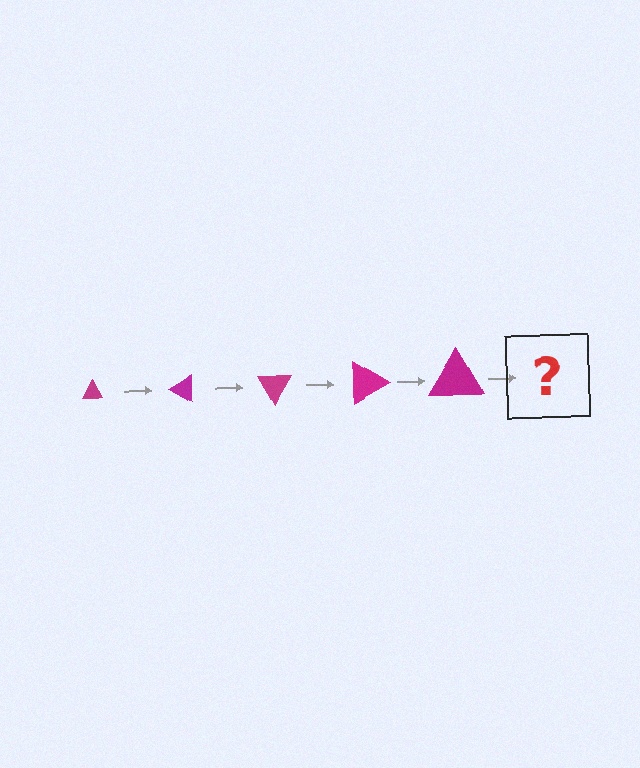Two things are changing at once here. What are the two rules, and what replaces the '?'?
The two rules are that the triangle grows larger each step and it rotates 30 degrees each step. The '?' should be a triangle, larger than the previous one and rotated 150 degrees from the start.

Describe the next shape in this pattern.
It should be a triangle, larger than the previous one and rotated 150 degrees from the start.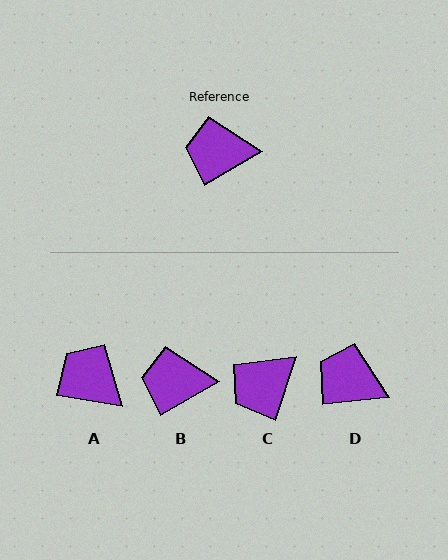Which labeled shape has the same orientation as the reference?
B.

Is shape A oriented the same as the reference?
No, it is off by about 40 degrees.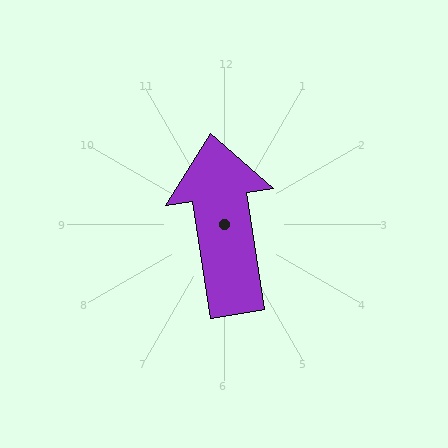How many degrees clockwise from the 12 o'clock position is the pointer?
Approximately 351 degrees.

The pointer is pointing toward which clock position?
Roughly 12 o'clock.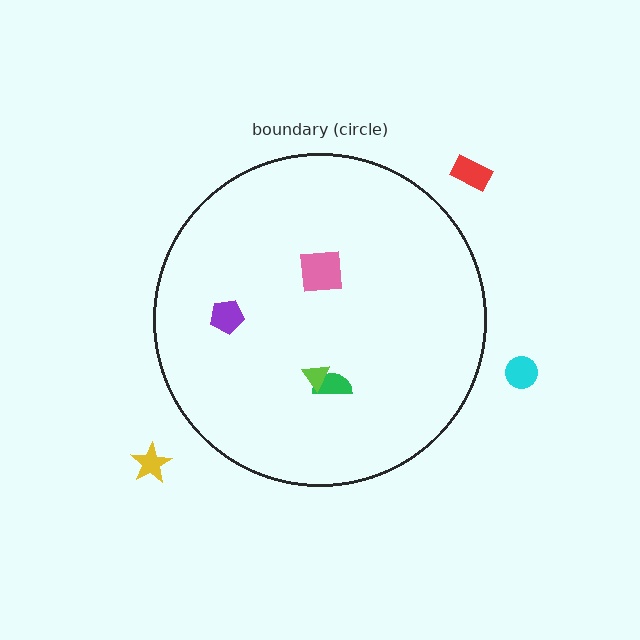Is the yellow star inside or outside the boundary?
Outside.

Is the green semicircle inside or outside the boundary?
Inside.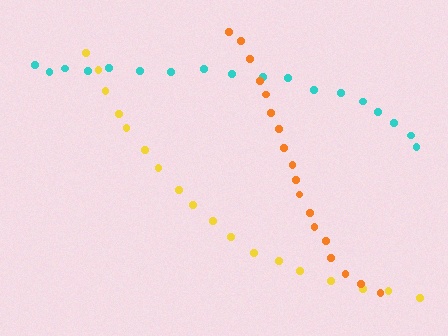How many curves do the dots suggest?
There are 3 distinct paths.